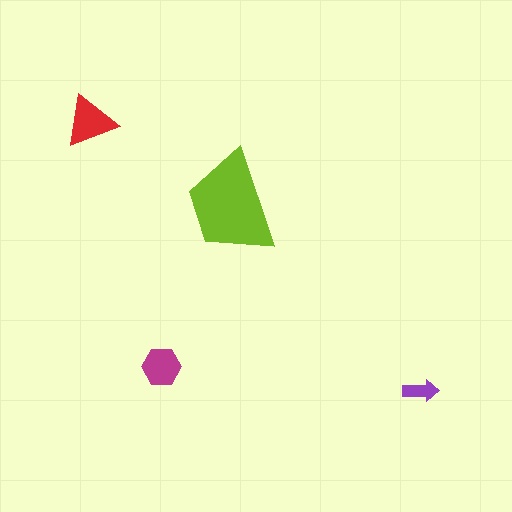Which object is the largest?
The lime trapezoid.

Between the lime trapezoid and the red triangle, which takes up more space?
The lime trapezoid.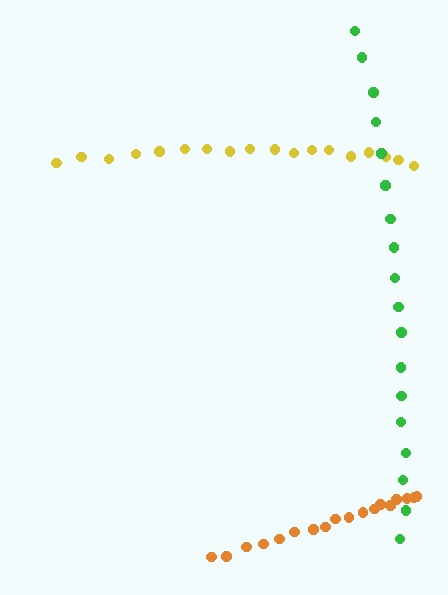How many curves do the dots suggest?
There are 3 distinct paths.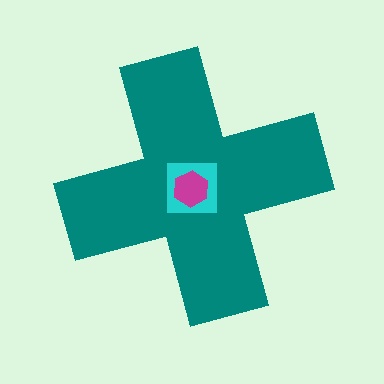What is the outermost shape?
The teal cross.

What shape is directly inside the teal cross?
The cyan square.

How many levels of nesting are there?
3.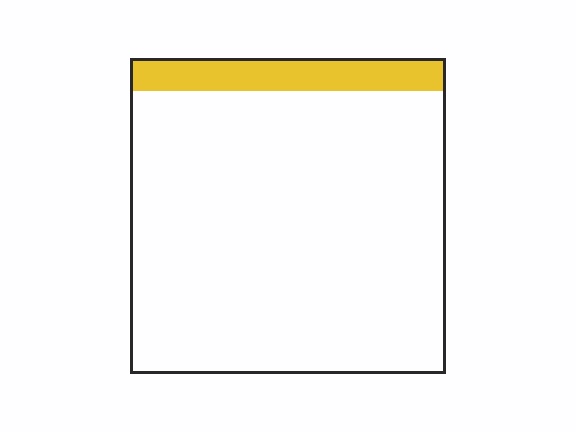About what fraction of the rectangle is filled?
About one tenth (1/10).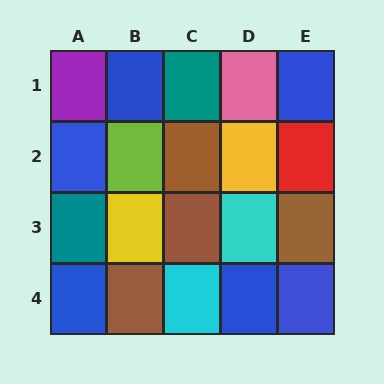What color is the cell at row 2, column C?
Brown.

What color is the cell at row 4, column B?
Brown.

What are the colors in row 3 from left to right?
Teal, yellow, brown, cyan, brown.